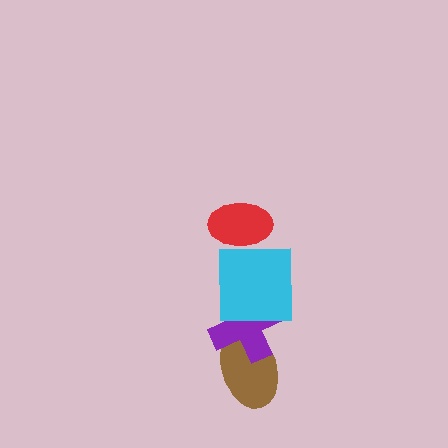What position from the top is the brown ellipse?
The brown ellipse is 4th from the top.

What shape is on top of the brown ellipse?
The purple cross is on top of the brown ellipse.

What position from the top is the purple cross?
The purple cross is 3rd from the top.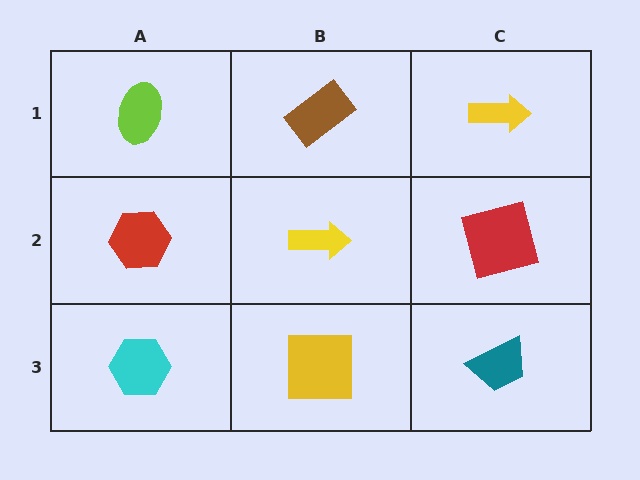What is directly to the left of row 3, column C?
A yellow square.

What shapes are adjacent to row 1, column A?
A red hexagon (row 2, column A), a brown rectangle (row 1, column B).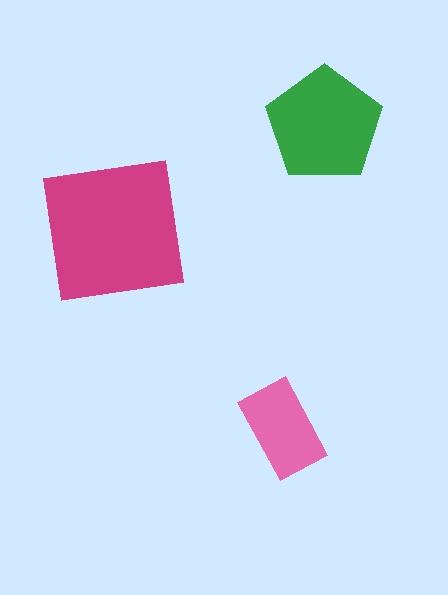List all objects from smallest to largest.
The pink rectangle, the green pentagon, the magenta square.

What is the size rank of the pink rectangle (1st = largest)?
3rd.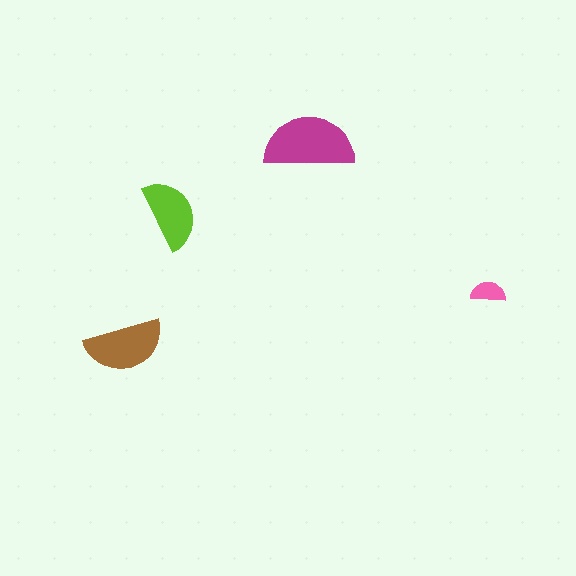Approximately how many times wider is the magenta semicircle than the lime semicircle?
About 1.5 times wider.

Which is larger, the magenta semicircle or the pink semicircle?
The magenta one.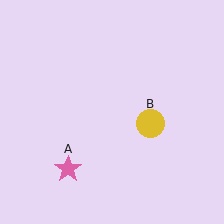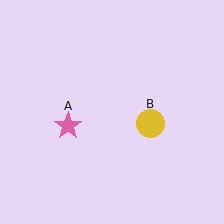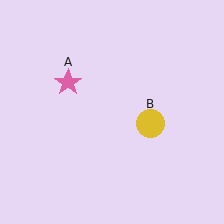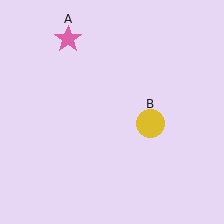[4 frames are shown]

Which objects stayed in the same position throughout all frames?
Yellow circle (object B) remained stationary.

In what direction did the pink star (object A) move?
The pink star (object A) moved up.